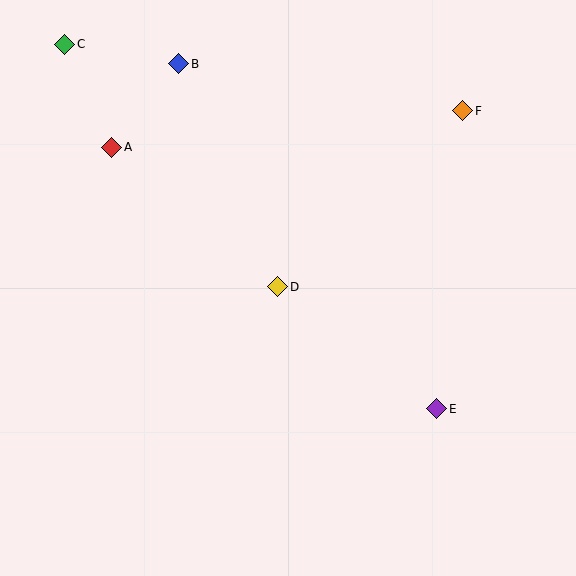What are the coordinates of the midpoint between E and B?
The midpoint between E and B is at (308, 236).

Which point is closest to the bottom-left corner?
Point D is closest to the bottom-left corner.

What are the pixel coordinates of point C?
Point C is at (65, 44).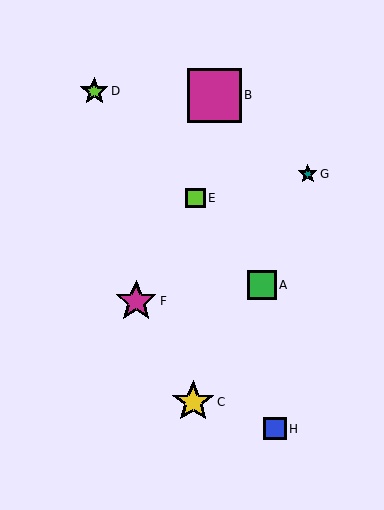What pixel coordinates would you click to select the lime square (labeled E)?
Click at (195, 198) to select the lime square E.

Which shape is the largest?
The magenta square (labeled B) is the largest.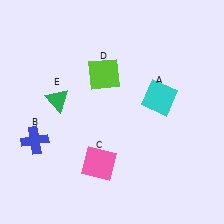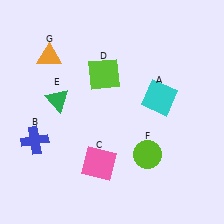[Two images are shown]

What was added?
A lime circle (F), an orange triangle (G) were added in Image 2.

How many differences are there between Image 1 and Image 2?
There are 2 differences between the two images.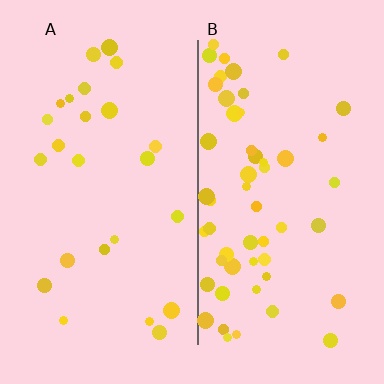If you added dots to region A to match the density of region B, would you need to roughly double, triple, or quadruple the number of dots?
Approximately double.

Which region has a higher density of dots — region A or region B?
B (the right).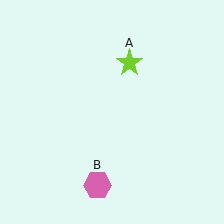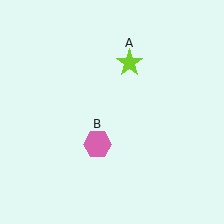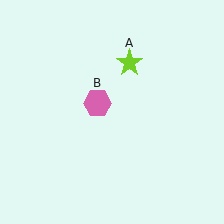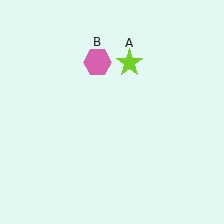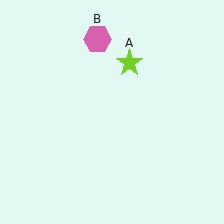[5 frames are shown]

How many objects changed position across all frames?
1 object changed position: pink hexagon (object B).